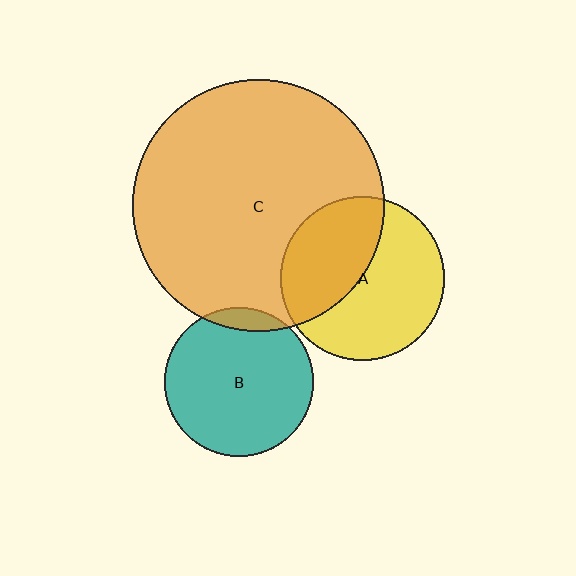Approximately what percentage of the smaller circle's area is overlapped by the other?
Approximately 40%.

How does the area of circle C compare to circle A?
Approximately 2.4 times.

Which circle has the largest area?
Circle C (orange).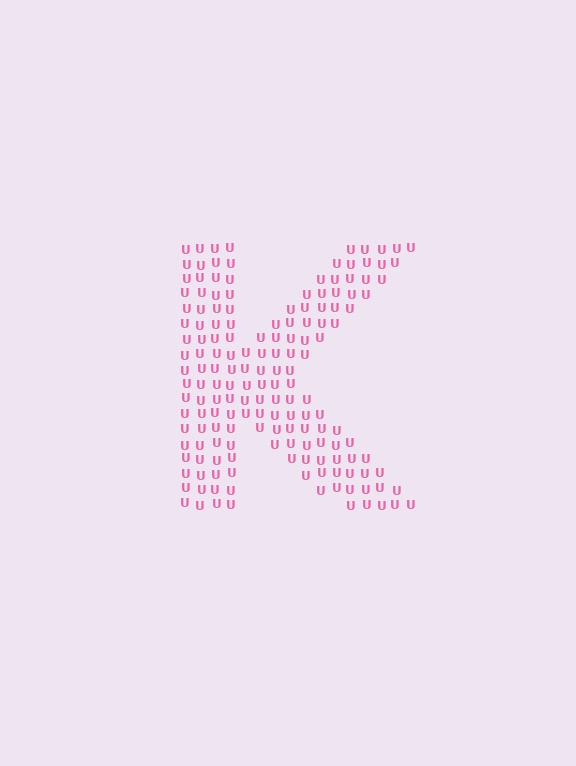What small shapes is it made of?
It is made of small letter U's.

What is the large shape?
The large shape is the letter K.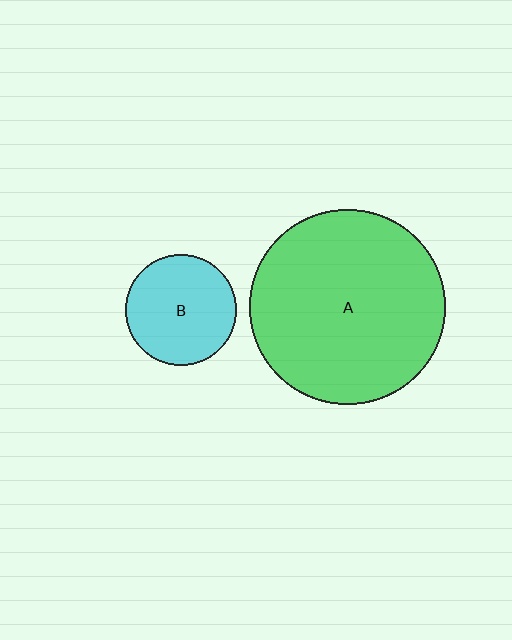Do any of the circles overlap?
No, none of the circles overlap.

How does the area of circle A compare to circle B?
Approximately 3.1 times.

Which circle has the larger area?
Circle A (green).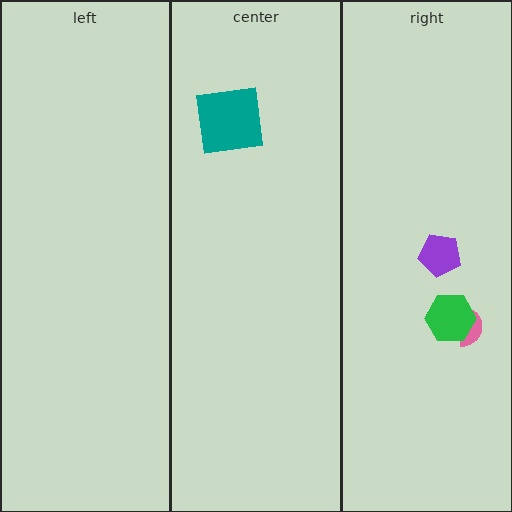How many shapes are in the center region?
1.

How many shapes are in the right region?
3.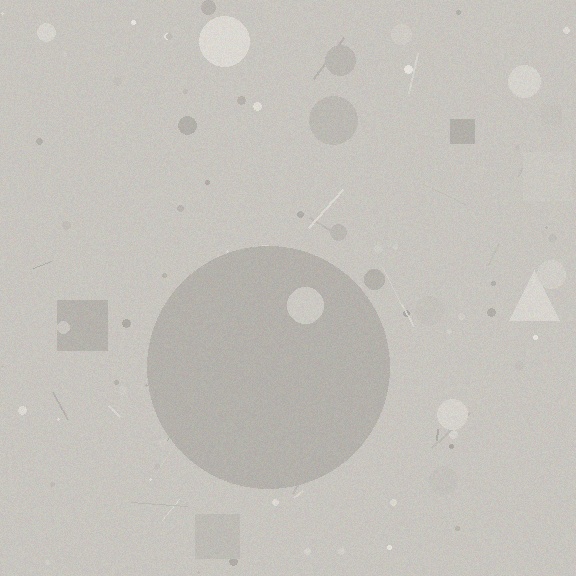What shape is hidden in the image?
A circle is hidden in the image.